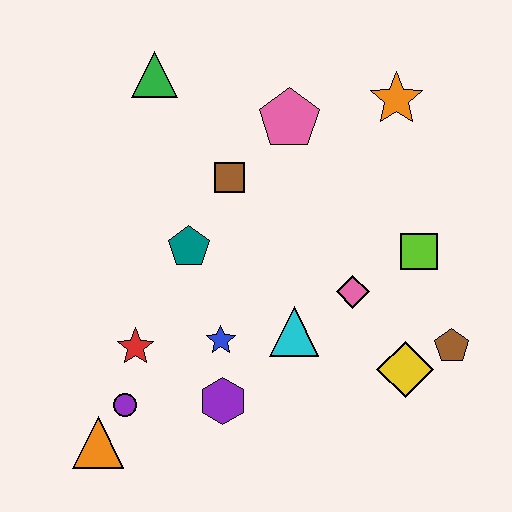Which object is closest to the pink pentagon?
The brown square is closest to the pink pentagon.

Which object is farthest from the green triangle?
The brown pentagon is farthest from the green triangle.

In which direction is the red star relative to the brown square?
The red star is below the brown square.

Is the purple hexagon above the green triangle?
No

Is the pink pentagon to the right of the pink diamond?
No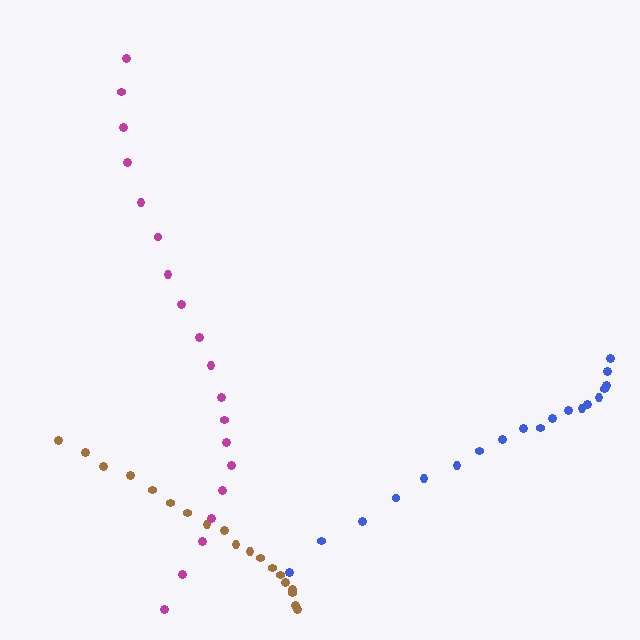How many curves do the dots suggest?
There are 3 distinct paths.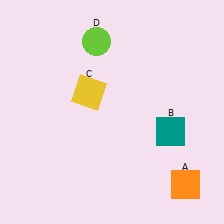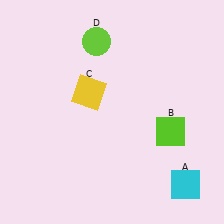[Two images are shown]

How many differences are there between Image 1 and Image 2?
There are 2 differences between the two images.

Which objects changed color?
A changed from orange to cyan. B changed from teal to lime.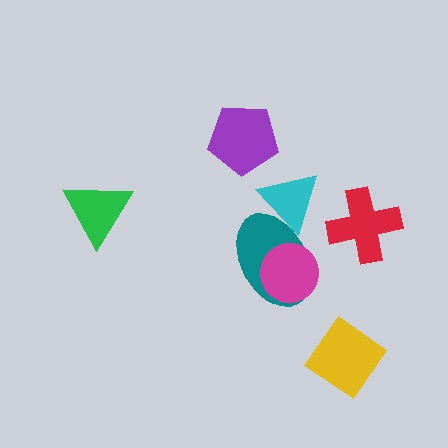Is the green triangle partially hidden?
No, no other shape covers it.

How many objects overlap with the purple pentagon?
0 objects overlap with the purple pentagon.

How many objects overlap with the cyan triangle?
1 object overlaps with the cyan triangle.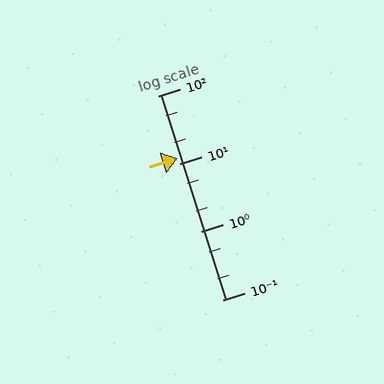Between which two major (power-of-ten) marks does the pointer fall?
The pointer is between 10 and 100.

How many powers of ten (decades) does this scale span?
The scale spans 3 decades, from 0.1 to 100.